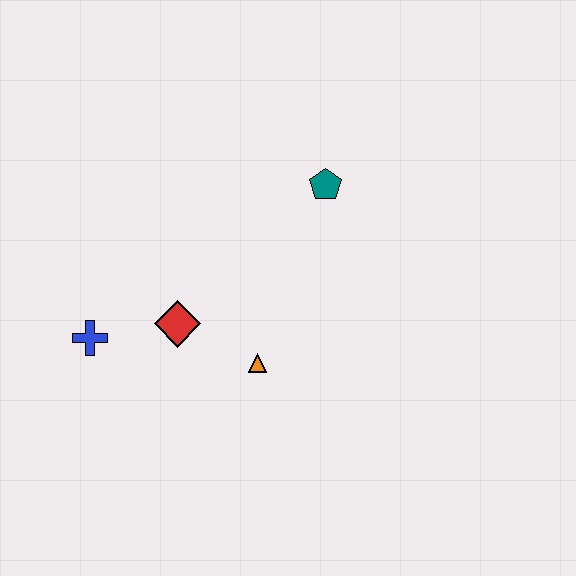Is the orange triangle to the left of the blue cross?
No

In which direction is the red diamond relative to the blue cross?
The red diamond is to the right of the blue cross.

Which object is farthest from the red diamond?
The teal pentagon is farthest from the red diamond.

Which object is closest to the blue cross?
The red diamond is closest to the blue cross.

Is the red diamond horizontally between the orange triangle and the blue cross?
Yes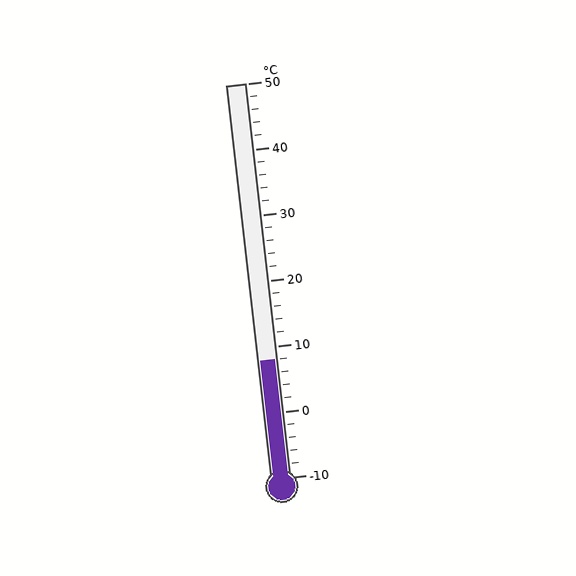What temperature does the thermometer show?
The thermometer shows approximately 8°C.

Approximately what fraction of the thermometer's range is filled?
The thermometer is filled to approximately 30% of its range.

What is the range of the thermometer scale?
The thermometer scale ranges from -10°C to 50°C.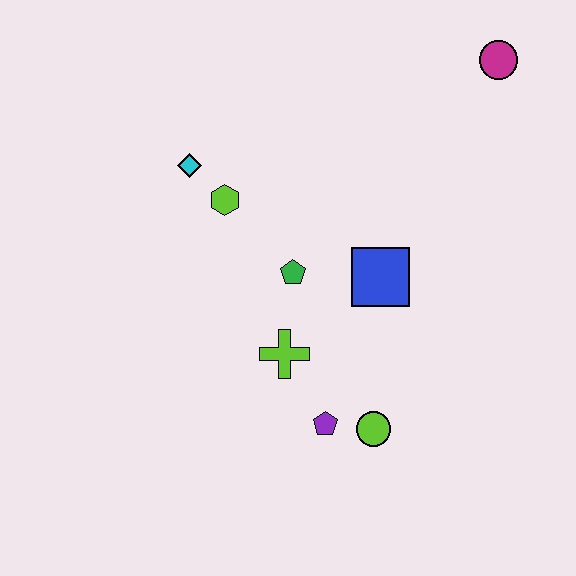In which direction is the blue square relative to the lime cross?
The blue square is to the right of the lime cross.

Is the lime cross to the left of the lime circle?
Yes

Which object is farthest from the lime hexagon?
The magenta circle is farthest from the lime hexagon.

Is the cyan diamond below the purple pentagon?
No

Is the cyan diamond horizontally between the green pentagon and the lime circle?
No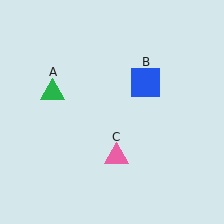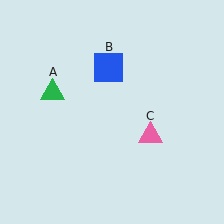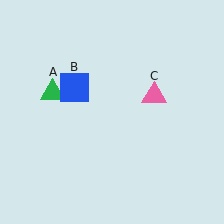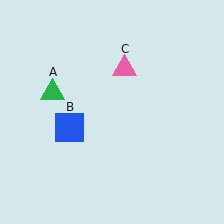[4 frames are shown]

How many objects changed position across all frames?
2 objects changed position: blue square (object B), pink triangle (object C).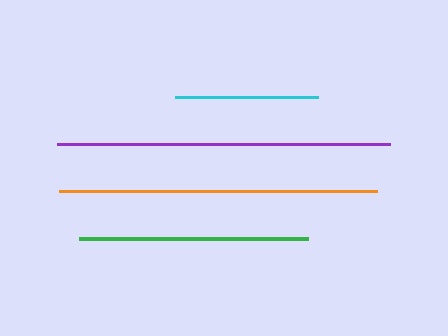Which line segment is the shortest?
The cyan line is the shortest at approximately 143 pixels.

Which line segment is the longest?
The purple line is the longest at approximately 332 pixels.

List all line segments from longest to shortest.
From longest to shortest: purple, orange, green, cyan.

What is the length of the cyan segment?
The cyan segment is approximately 143 pixels long.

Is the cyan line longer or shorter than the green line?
The green line is longer than the cyan line.